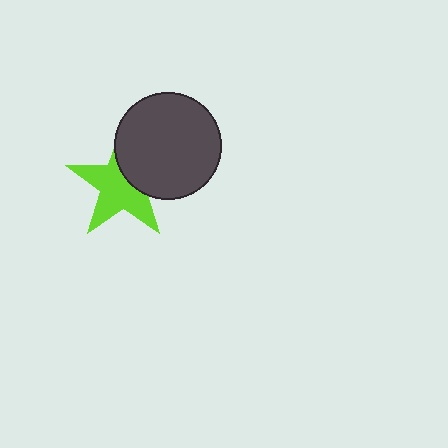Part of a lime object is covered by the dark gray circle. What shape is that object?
It is a star.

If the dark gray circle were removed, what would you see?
You would see the complete lime star.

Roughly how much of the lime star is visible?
About half of it is visible (roughly 63%).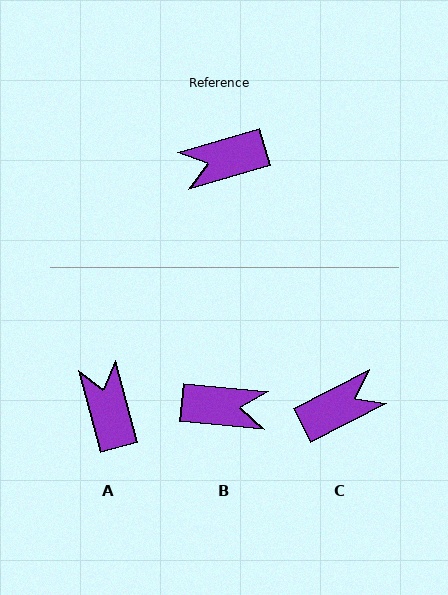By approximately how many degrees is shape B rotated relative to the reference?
Approximately 158 degrees counter-clockwise.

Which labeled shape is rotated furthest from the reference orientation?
C, about 169 degrees away.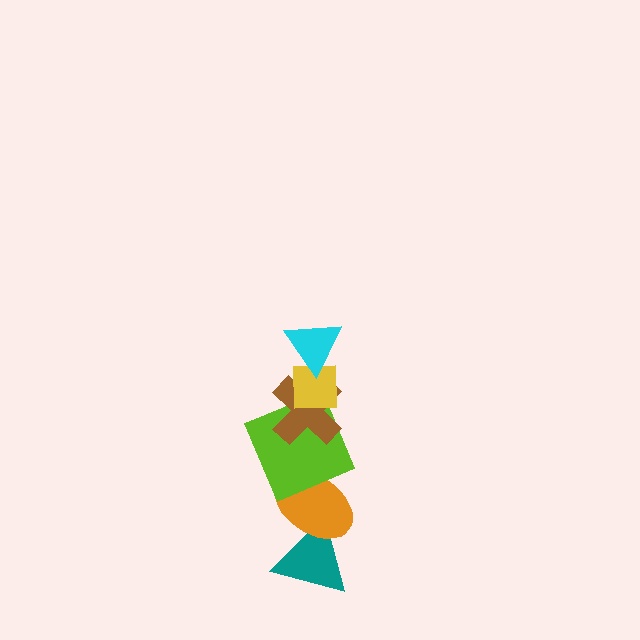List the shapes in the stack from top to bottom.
From top to bottom: the cyan triangle, the yellow square, the brown cross, the lime square, the orange ellipse, the teal triangle.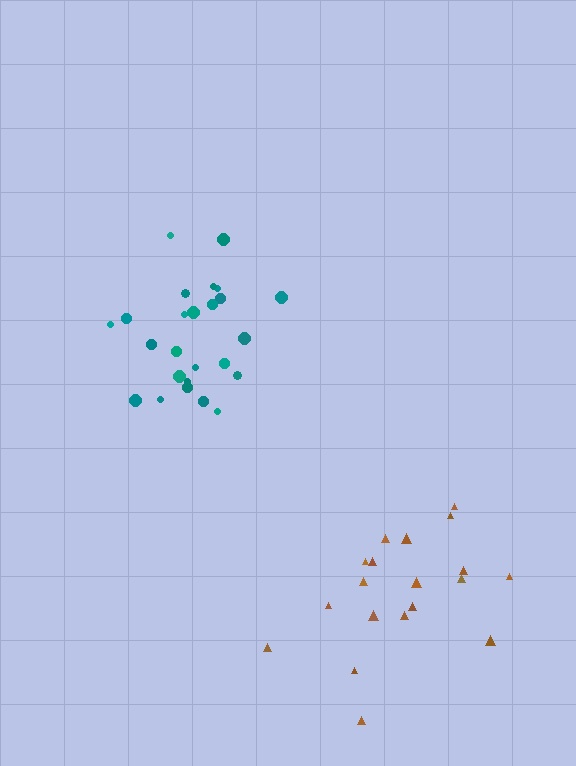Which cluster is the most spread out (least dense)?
Brown.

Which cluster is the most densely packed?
Teal.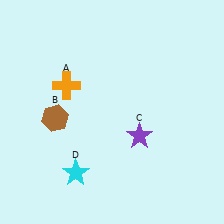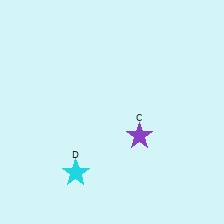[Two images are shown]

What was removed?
The orange cross (A), the brown hexagon (B) were removed in Image 2.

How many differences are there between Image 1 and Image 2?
There are 2 differences between the two images.